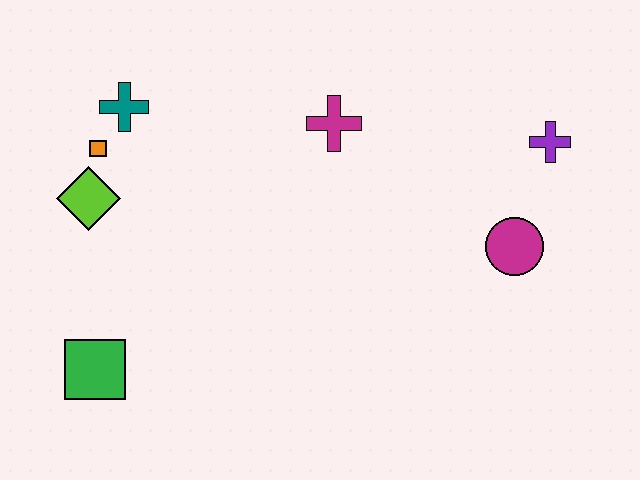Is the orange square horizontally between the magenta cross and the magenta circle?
No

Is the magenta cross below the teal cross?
Yes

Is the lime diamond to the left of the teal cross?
Yes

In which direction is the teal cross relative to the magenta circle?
The teal cross is to the left of the magenta circle.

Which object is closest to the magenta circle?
The purple cross is closest to the magenta circle.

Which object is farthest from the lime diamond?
The purple cross is farthest from the lime diamond.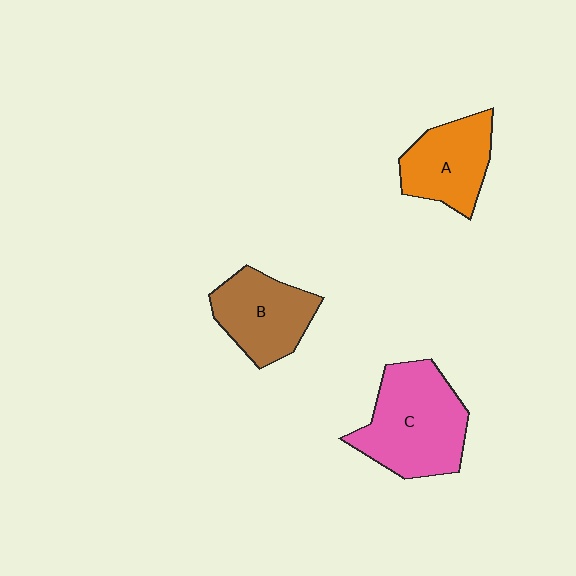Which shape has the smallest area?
Shape A (orange).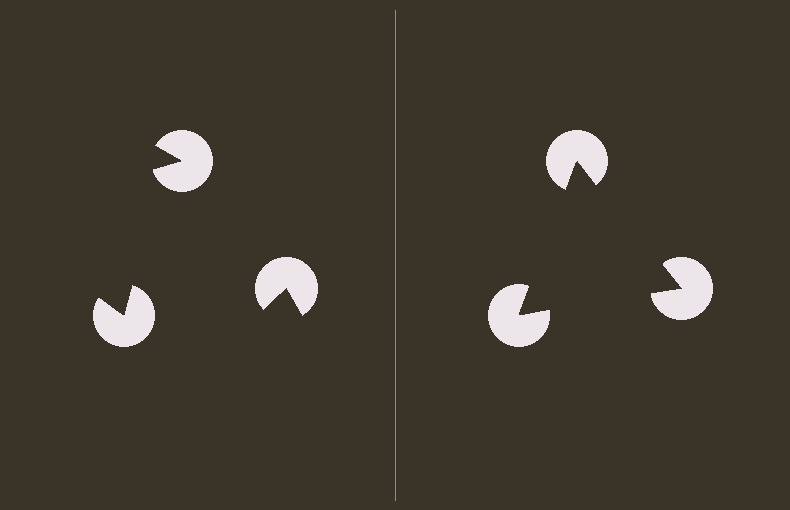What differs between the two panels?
The pac-man discs are positioned identically on both sides; only the wedge orientations differ. On the right they align to a triangle; on the left they are misaligned.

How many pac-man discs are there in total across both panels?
6 — 3 on each side.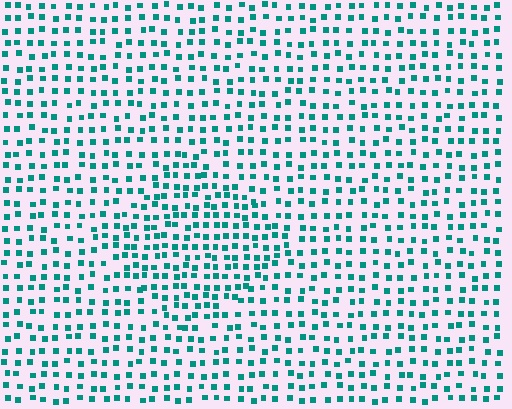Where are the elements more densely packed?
The elements are more densely packed inside the diamond boundary.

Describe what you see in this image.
The image contains small teal elements arranged at two different densities. A diamond-shaped region is visible where the elements are more densely packed than the surrounding area.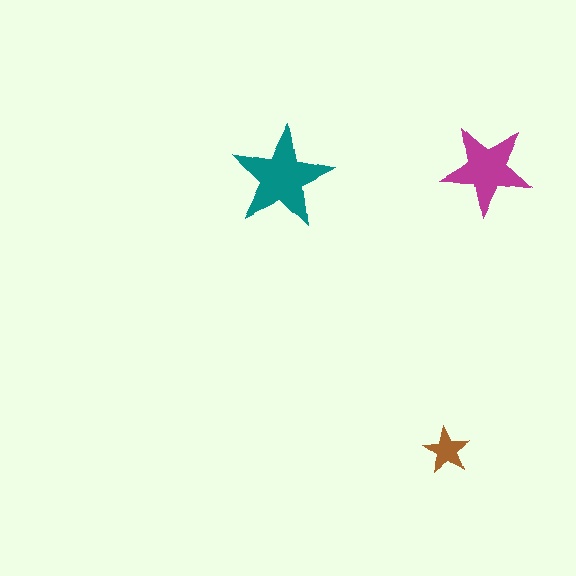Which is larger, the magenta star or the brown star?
The magenta one.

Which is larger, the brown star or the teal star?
The teal one.